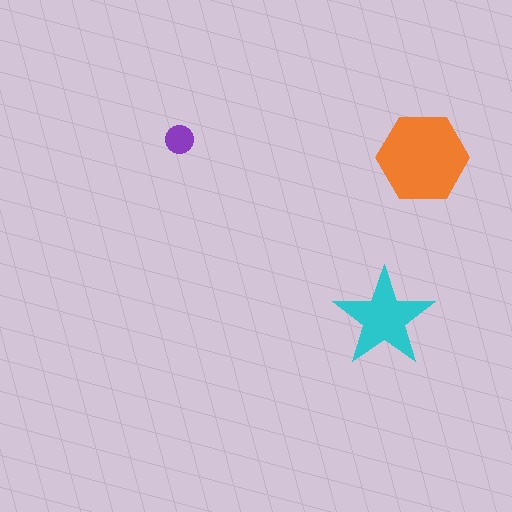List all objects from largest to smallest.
The orange hexagon, the cyan star, the purple circle.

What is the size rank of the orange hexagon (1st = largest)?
1st.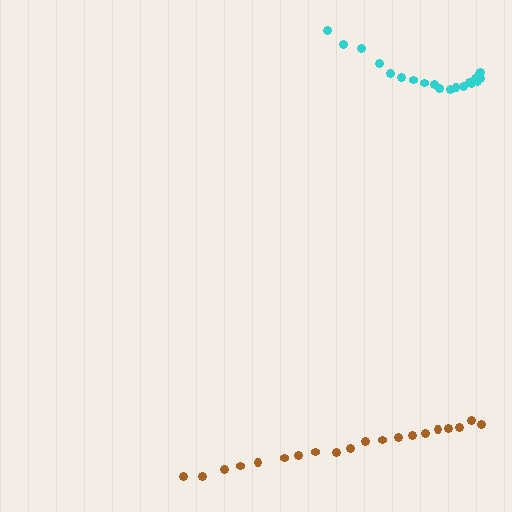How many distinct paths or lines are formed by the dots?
There are 2 distinct paths.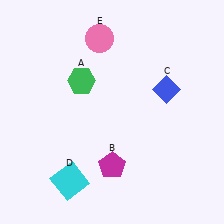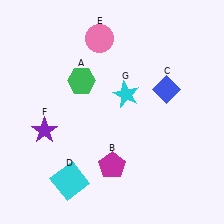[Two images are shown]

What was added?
A purple star (F), a cyan star (G) were added in Image 2.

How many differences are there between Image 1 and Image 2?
There are 2 differences between the two images.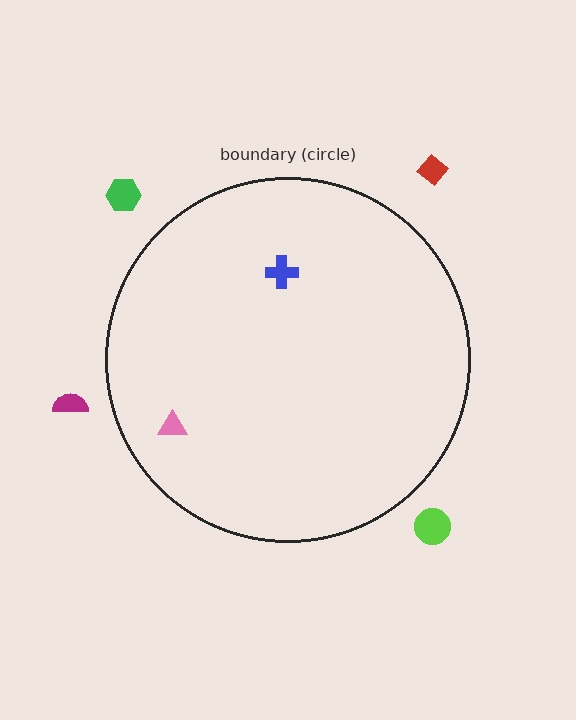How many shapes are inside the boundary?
2 inside, 4 outside.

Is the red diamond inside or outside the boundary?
Outside.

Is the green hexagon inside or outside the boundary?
Outside.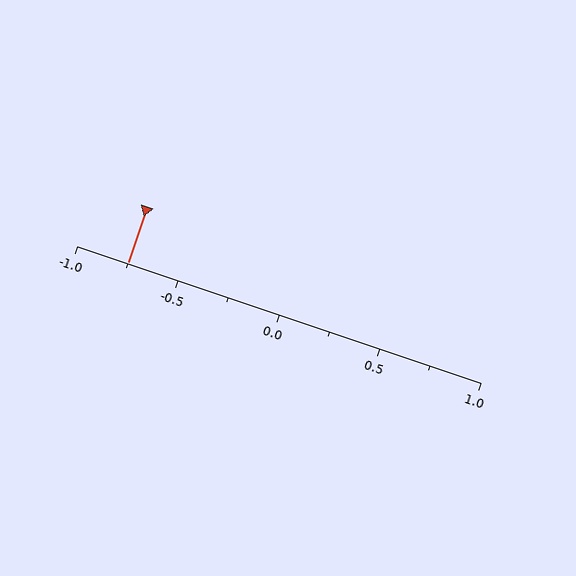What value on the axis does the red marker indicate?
The marker indicates approximately -0.75.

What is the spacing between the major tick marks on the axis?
The major ticks are spaced 0.5 apart.